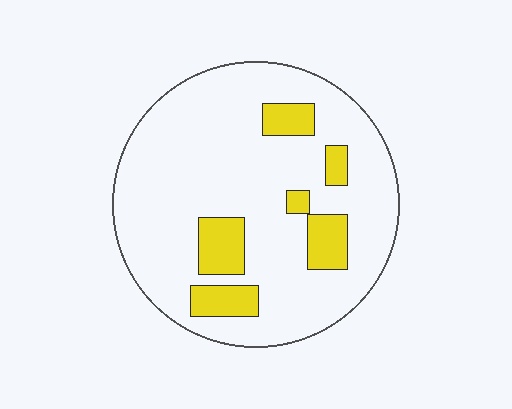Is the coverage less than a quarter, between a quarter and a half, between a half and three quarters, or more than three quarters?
Less than a quarter.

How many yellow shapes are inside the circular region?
6.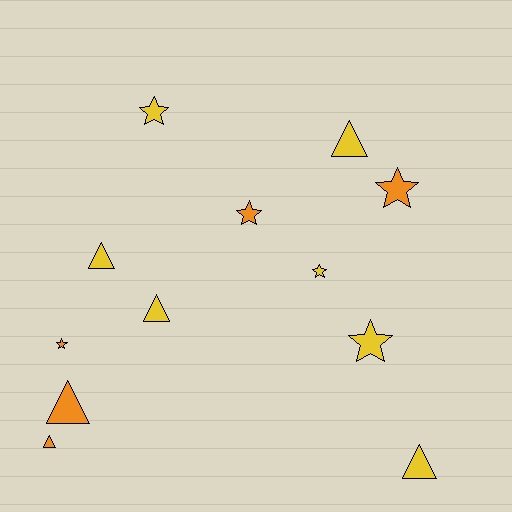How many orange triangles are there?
There are 2 orange triangles.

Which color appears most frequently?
Yellow, with 7 objects.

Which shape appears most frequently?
Star, with 6 objects.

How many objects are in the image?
There are 12 objects.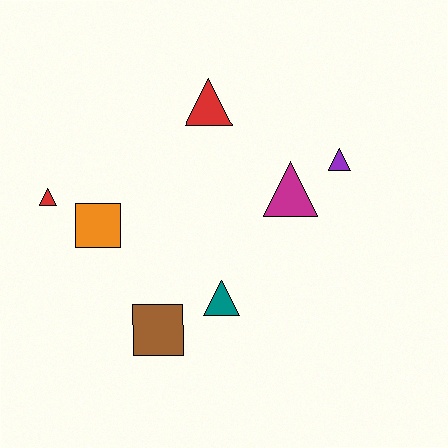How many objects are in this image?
There are 7 objects.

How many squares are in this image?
There are 2 squares.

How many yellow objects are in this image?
There are no yellow objects.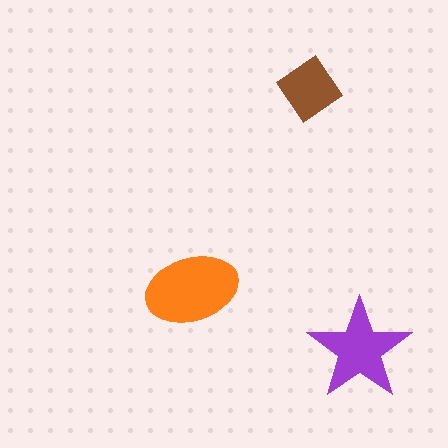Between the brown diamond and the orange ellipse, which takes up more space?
The orange ellipse.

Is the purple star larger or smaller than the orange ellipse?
Smaller.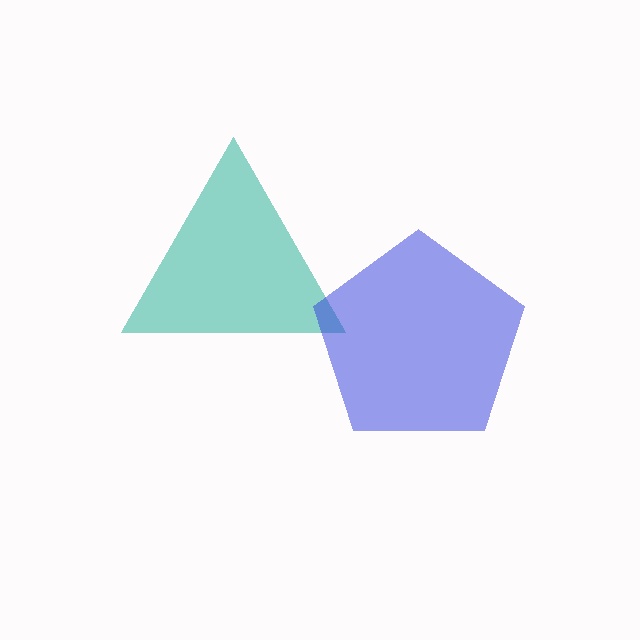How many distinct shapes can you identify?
There are 2 distinct shapes: a teal triangle, a blue pentagon.